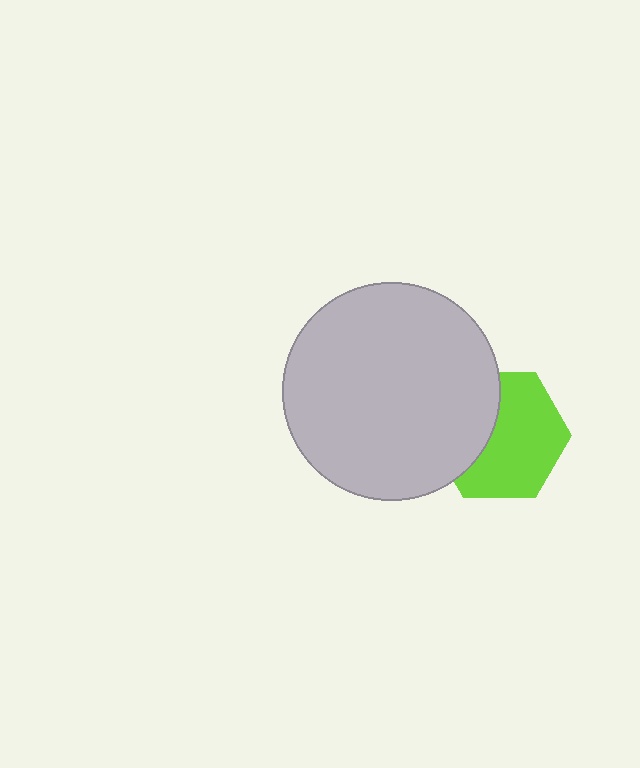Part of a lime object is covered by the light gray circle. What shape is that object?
It is a hexagon.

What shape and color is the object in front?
The object in front is a light gray circle.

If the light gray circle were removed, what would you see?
You would see the complete lime hexagon.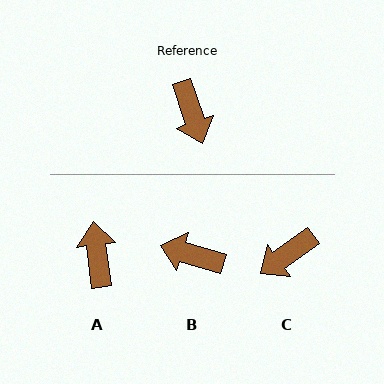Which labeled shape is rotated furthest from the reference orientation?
A, about 168 degrees away.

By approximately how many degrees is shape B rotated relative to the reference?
Approximately 125 degrees clockwise.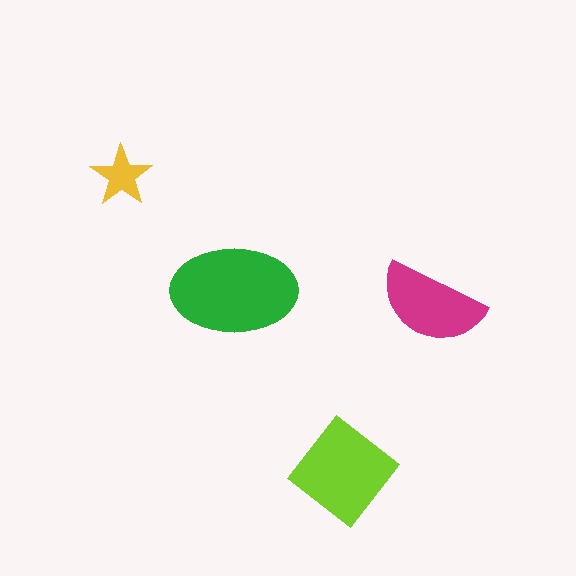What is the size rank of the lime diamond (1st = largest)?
2nd.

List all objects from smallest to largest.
The yellow star, the magenta semicircle, the lime diamond, the green ellipse.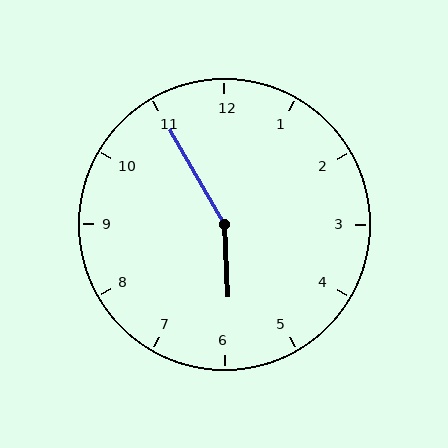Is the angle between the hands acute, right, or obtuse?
It is obtuse.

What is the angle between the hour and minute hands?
Approximately 152 degrees.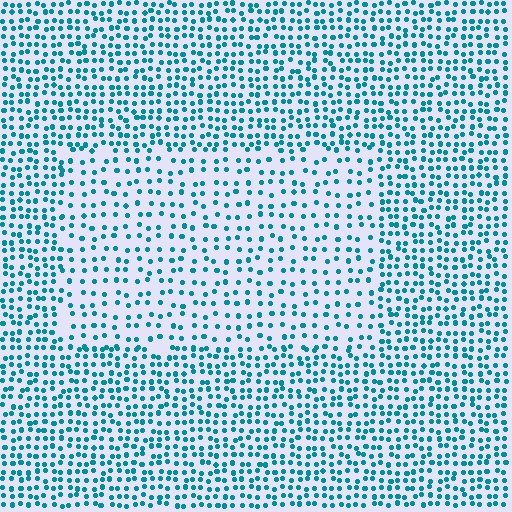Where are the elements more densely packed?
The elements are more densely packed outside the rectangle boundary.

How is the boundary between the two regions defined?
The boundary is defined by a change in element density (approximately 1.8x ratio). All elements are the same color, size, and shape.